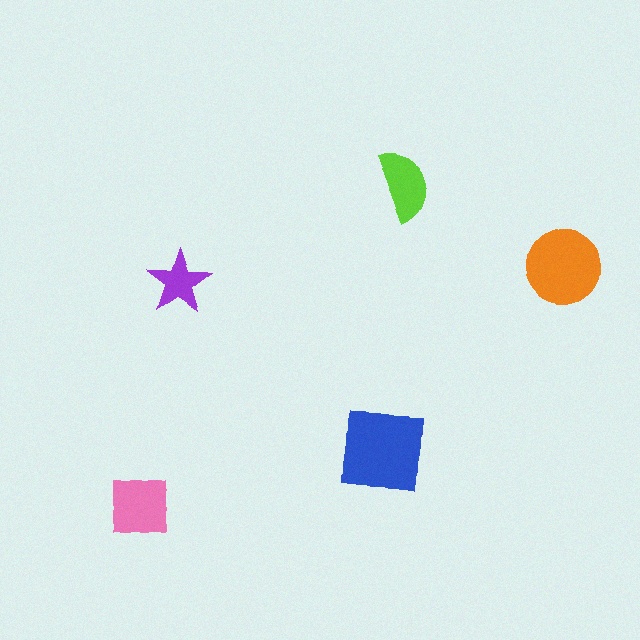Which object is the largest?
The blue square.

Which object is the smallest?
The purple star.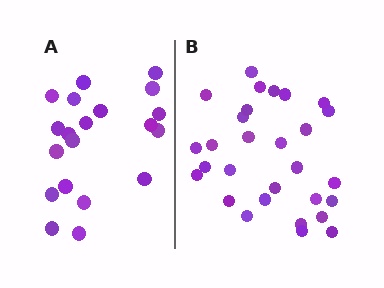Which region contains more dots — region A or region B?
Region B (the right region) has more dots.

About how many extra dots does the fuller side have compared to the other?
Region B has roughly 8 or so more dots than region A.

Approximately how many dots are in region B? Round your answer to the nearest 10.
About 30 dots. (The exact count is 29, which rounds to 30.)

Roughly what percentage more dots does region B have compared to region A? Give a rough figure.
About 45% more.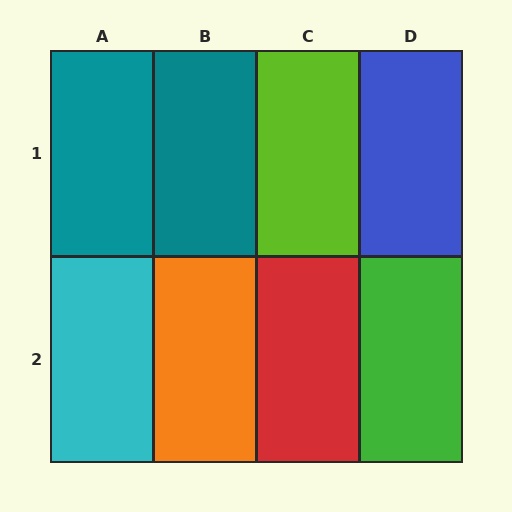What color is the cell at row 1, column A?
Teal.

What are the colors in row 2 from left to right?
Cyan, orange, red, green.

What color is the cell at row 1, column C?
Lime.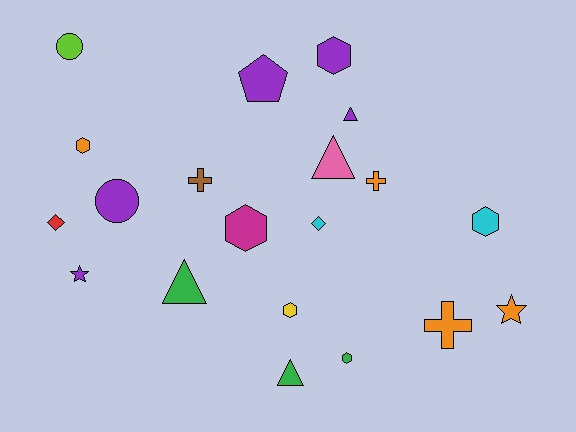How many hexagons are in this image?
There are 6 hexagons.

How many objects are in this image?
There are 20 objects.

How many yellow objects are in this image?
There is 1 yellow object.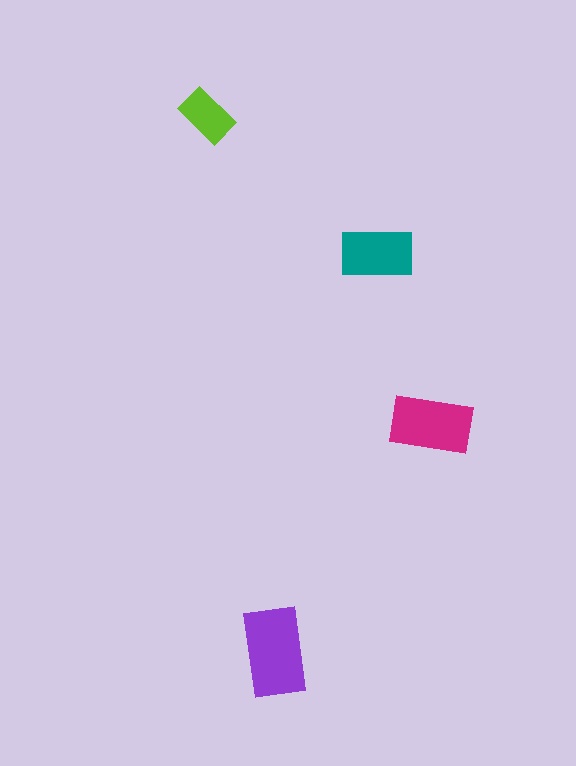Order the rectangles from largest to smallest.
the purple one, the magenta one, the teal one, the lime one.